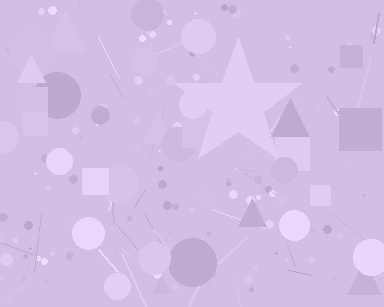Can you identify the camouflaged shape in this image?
The camouflaged shape is a star.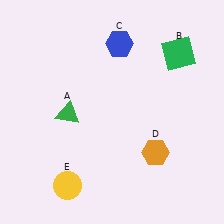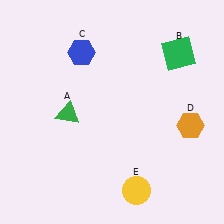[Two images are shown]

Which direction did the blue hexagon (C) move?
The blue hexagon (C) moved left.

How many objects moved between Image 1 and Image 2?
3 objects moved between the two images.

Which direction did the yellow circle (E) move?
The yellow circle (E) moved right.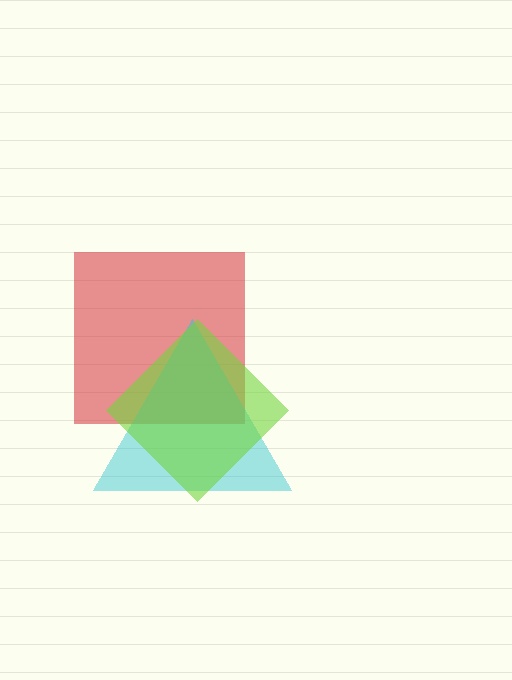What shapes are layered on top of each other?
The layered shapes are: a red square, a cyan triangle, a lime diamond.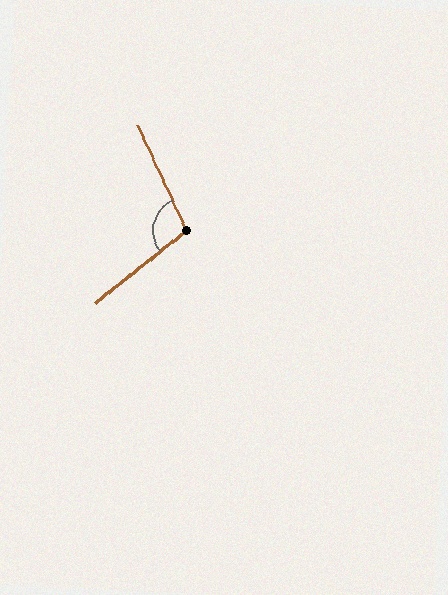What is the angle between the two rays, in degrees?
Approximately 104 degrees.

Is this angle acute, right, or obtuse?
It is obtuse.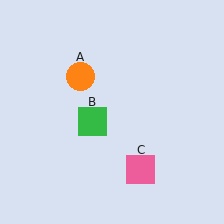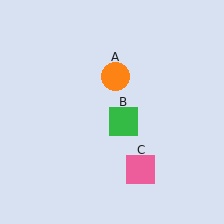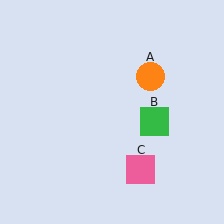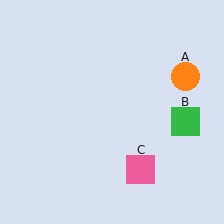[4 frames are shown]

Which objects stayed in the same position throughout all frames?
Pink square (object C) remained stationary.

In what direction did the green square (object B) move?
The green square (object B) moved right.